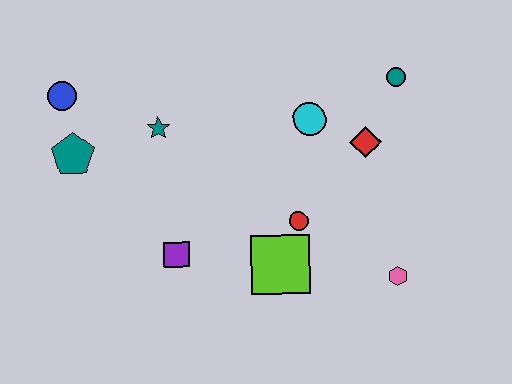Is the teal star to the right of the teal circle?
No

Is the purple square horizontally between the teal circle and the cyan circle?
No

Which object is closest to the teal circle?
The red diamond is closest to the teal circle.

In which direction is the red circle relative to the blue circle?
The red circle is to the right of the blue circle.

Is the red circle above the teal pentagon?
No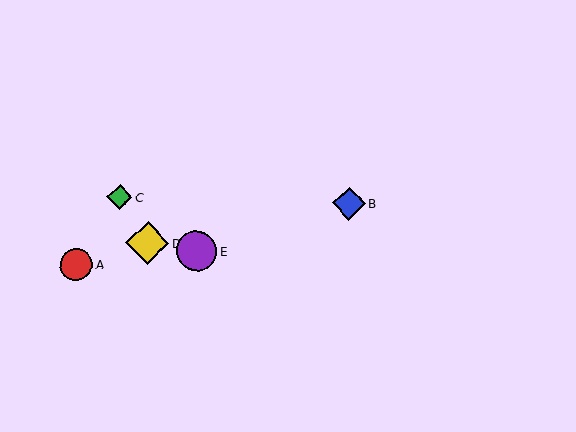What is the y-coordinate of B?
Object B is at y≈203.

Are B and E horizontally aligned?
No, B is at y≈203 and E is at y≈251.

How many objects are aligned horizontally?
2 objects (B, C) are aligned horizontally.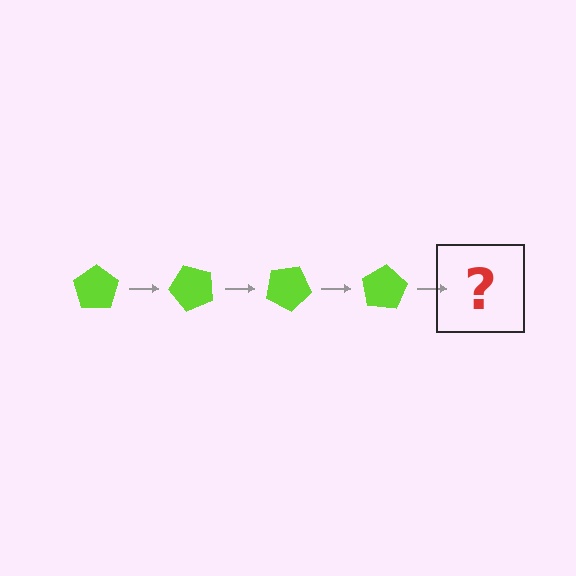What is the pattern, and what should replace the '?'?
The pattern is that the pentagon rotates 50 degrees each step. The '?' should be a lime pentagon rotated 200 degrees.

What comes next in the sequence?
The next element should be a lime pentagon rotated 200 degrees.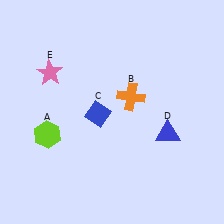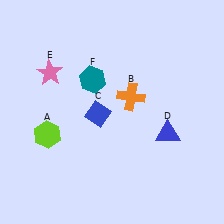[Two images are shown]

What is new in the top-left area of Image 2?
A teal hexagon (F) was added in the top-left area of Image 2.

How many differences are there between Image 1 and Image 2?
There is 1 difference between the two images.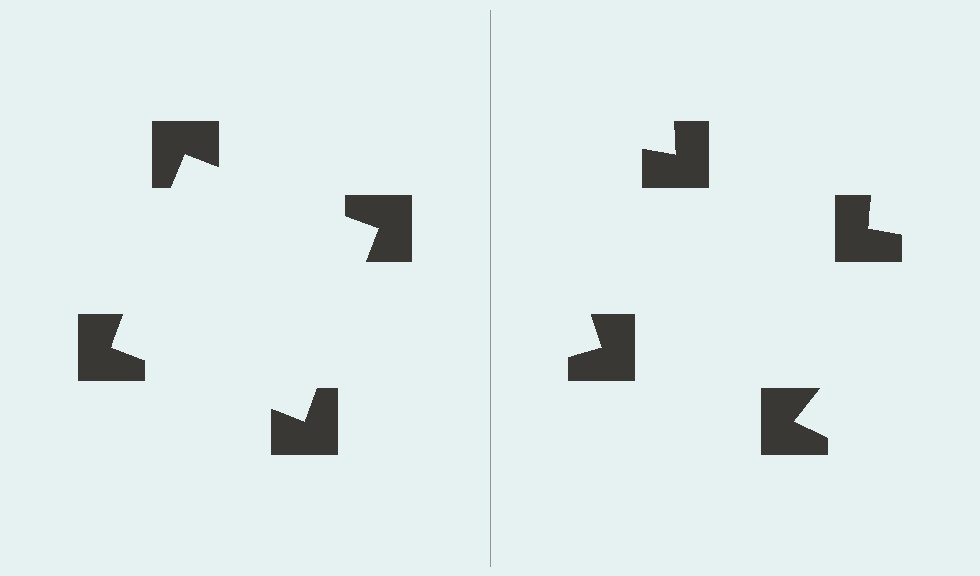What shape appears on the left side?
An illusory square.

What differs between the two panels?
The notched squares are positioned identically on both sides; only the wedge orientations differ. On the left they align to a square; on the right they are misaligned.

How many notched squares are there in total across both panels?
8 — 4 on each side.